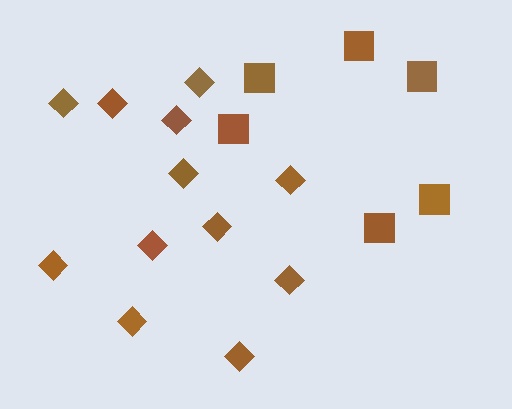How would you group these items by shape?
There are 2 groups: one group of squares (6) and one group of diamonds (12).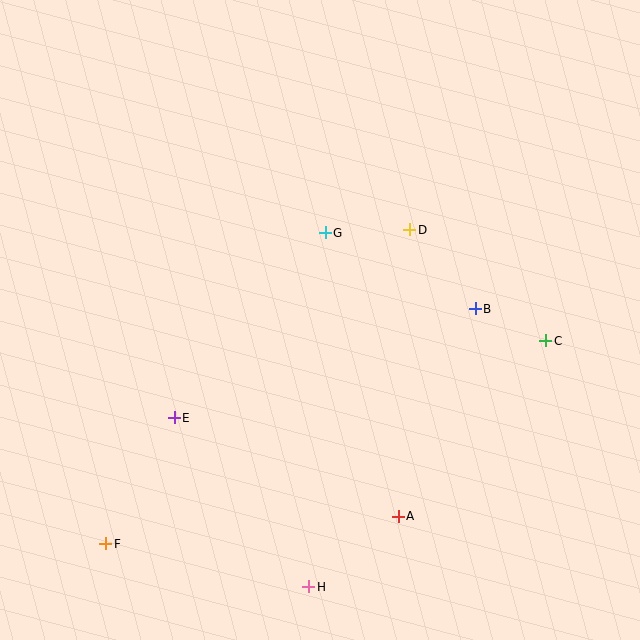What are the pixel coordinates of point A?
Point A is at (398, 516).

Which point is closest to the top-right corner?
Point D is closest to the top-right corner.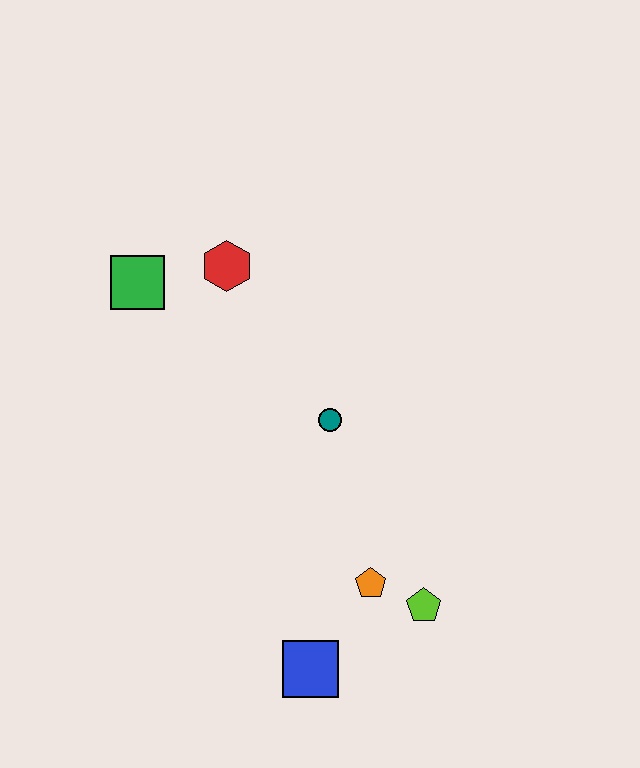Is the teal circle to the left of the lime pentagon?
Yes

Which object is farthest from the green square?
The lime pentagon is farthest from the green square.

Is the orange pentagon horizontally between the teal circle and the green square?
No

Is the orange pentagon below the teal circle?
Yes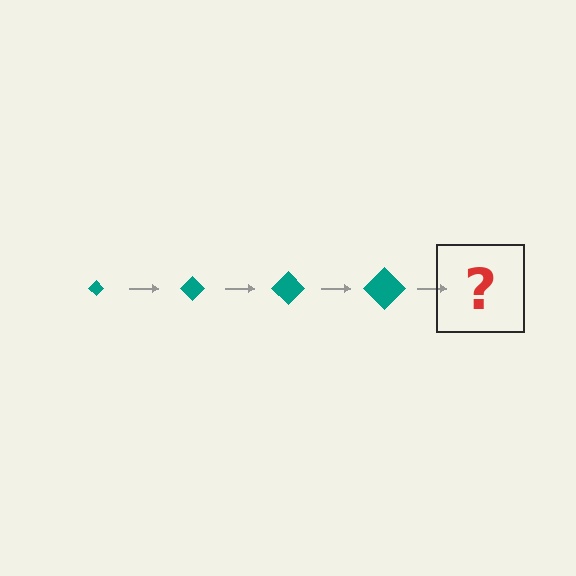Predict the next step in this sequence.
The next step is a teal diamond, larger than the previous one.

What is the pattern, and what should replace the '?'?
The pattern is that the diamond gets progressively larger each step. The '?' should be a teal diamond, larger than the previous one.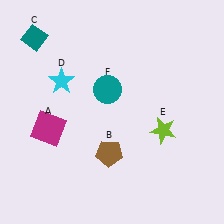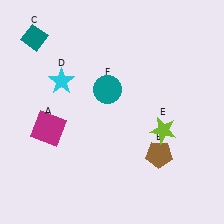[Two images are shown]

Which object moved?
The brown pentagon (B) moved right.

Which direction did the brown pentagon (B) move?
The brown pentagon (B) moved right.